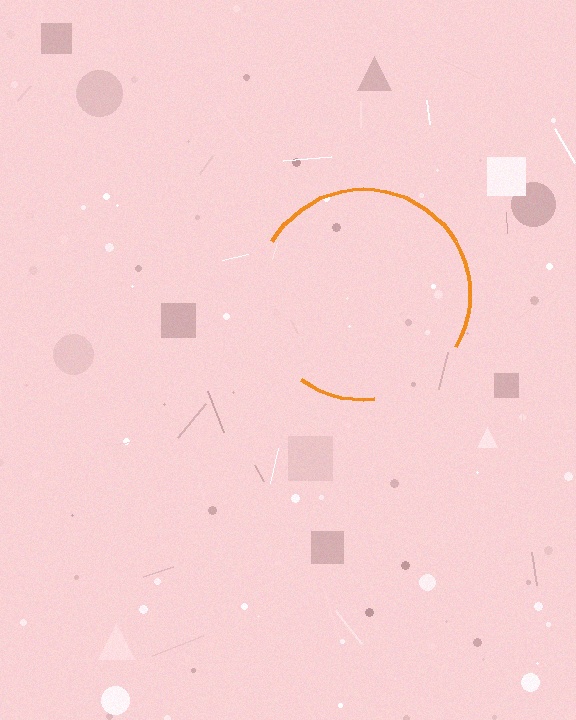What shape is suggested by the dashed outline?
The dashed outline suggests a circle.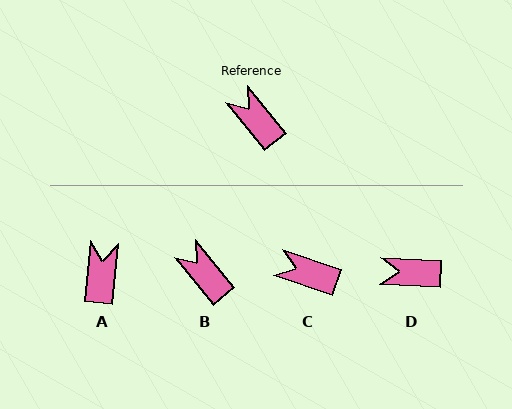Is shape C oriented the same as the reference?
No, it is off by about 32 degrees.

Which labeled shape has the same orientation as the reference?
B.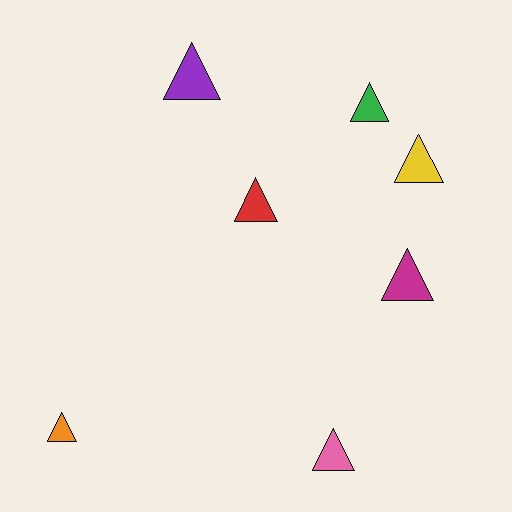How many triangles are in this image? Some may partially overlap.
There are 7 triangles.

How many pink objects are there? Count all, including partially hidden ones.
There is 1 pink object.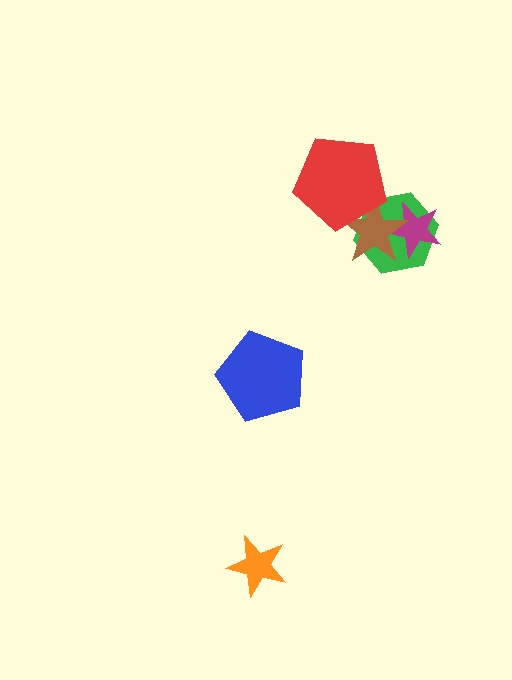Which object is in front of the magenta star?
The brown star is in front of the magenta star.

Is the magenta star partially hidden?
Yes, it is partially covered by another shape.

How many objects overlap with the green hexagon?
3 objects overlap with the green hexagon.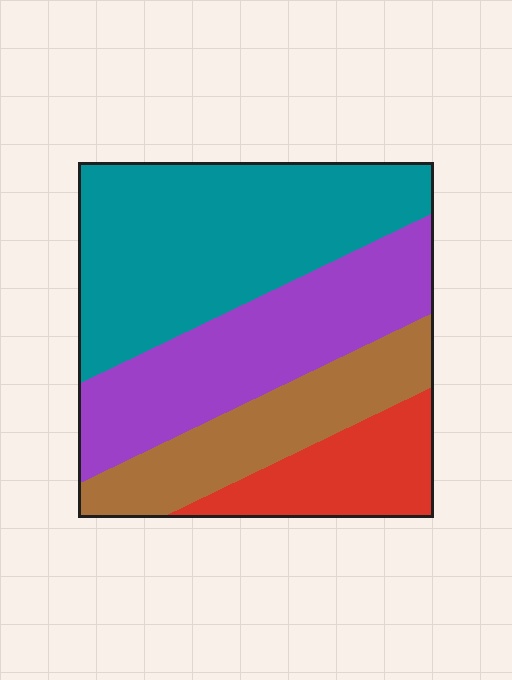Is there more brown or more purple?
Purple.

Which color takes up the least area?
Red, at roughly 15%.